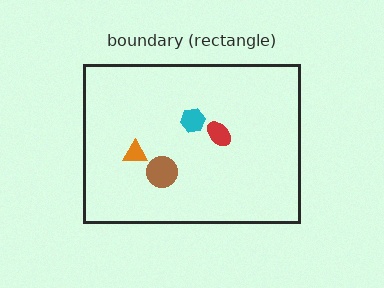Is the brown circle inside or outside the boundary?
Inside.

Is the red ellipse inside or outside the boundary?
Inside.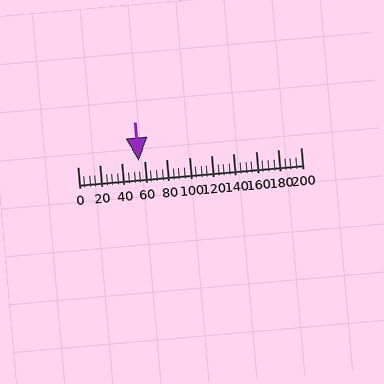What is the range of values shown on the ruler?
The ruler shows values from 0 to 200.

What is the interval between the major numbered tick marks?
The major tick marks are spaced 20 units apart.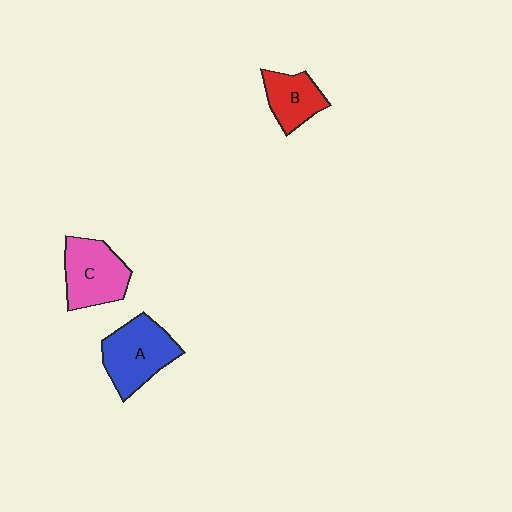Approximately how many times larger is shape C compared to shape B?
Approximately 1.4 times.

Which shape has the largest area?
Shape A (blue).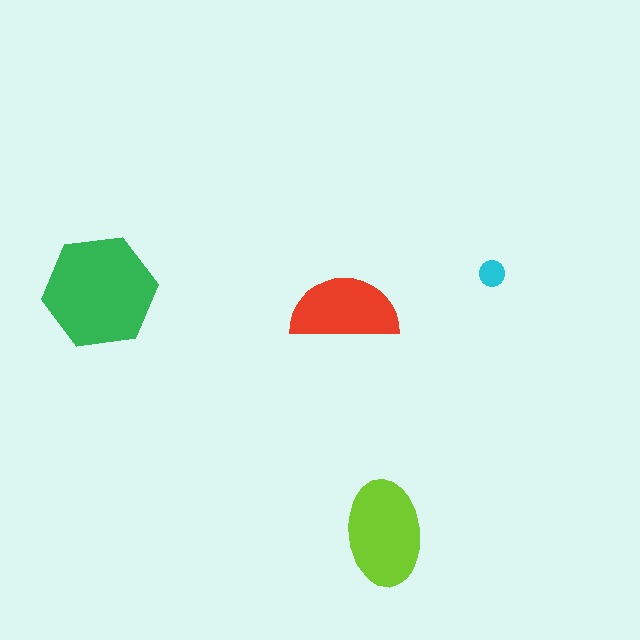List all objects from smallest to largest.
The cyan circle, the red semicircle, the lime ellipse, the green hexagon.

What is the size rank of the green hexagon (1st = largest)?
1st.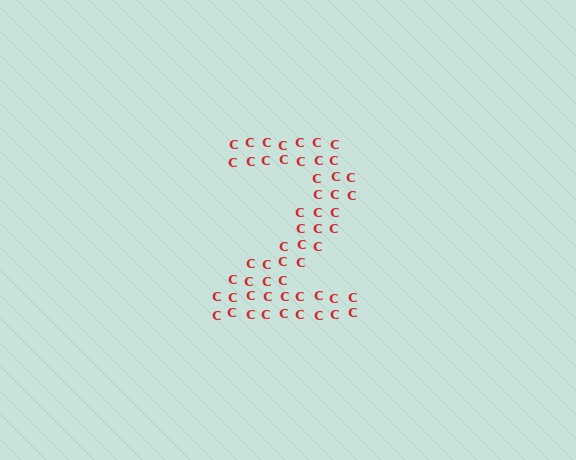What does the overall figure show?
The overall figure shows the digit 2.